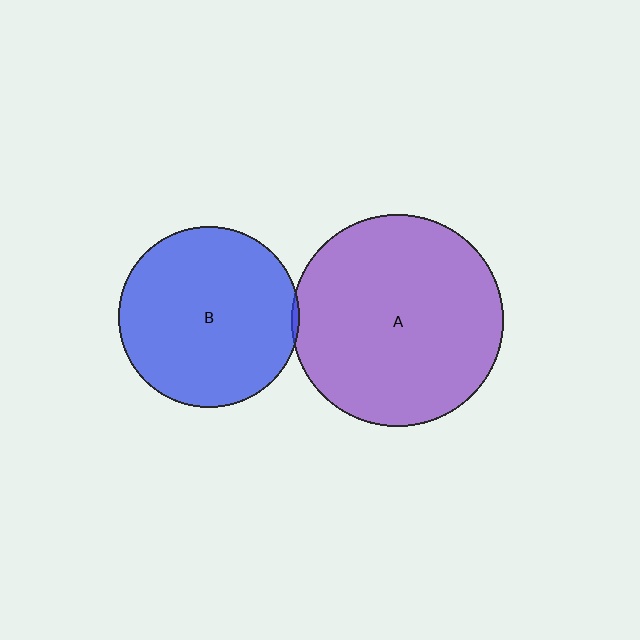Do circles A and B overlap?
Yes.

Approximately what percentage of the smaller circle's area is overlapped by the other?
Approximately 5%.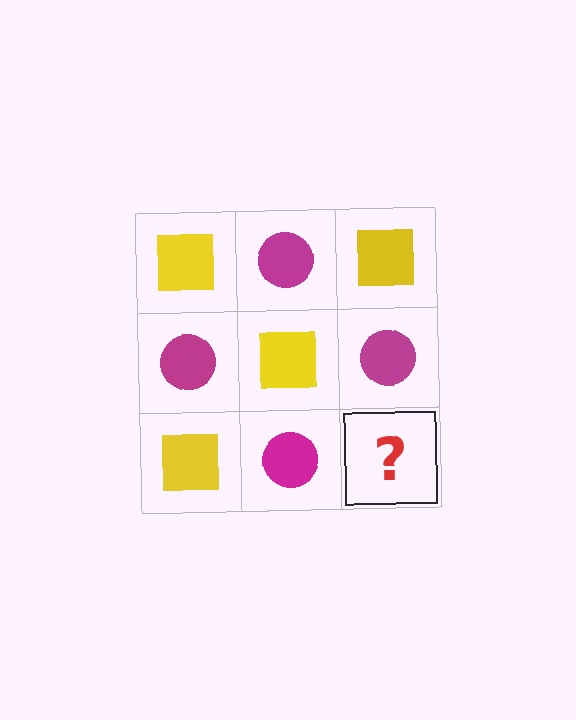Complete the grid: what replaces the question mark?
The question mark should be replaced with a yellow square.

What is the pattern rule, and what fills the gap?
The rule is that it alternates yellow square and magenta circle in a checkerboard pattern. The gap should be filled with a yellow square.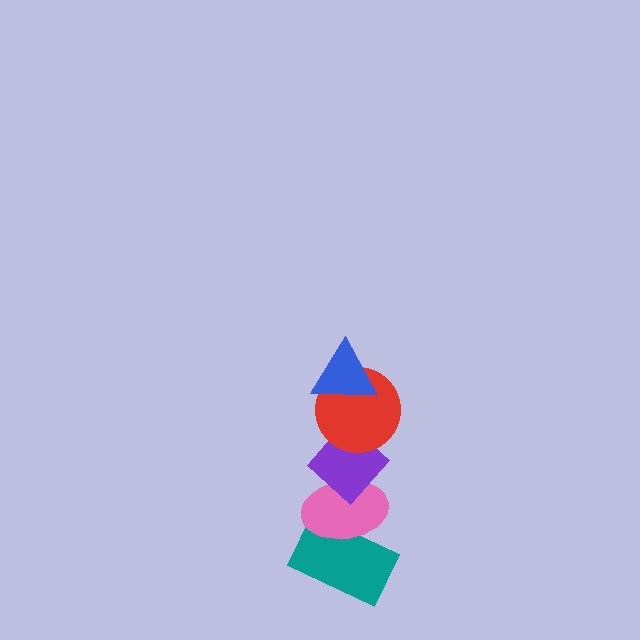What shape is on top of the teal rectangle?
The pink ellipse is on top of the teal rectangle.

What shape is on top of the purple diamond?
The red circle is on top of the purple diamond.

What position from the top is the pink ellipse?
The pink ellipse is 4th from the top.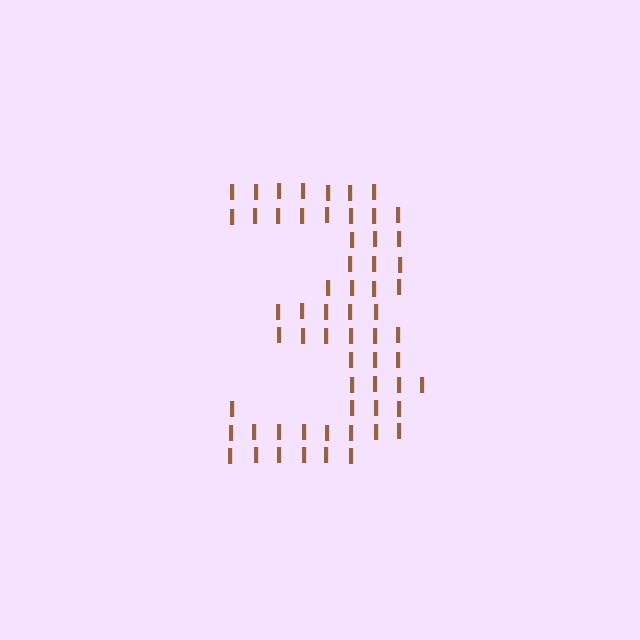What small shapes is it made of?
It is made of small letter I's.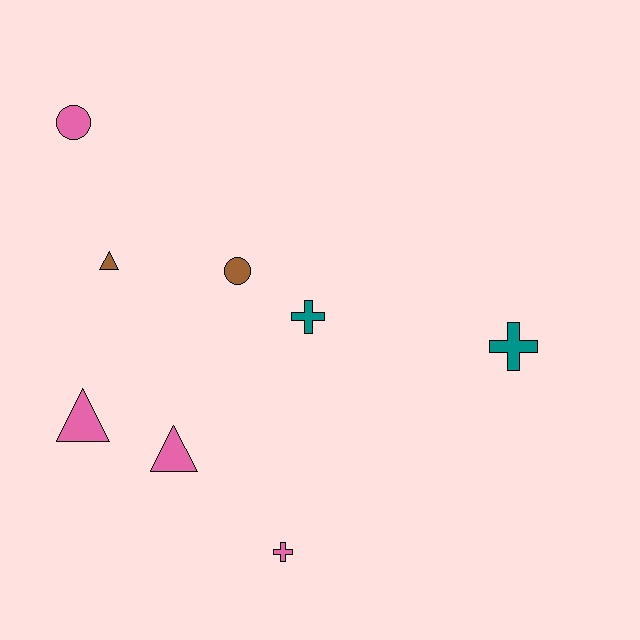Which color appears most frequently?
Pink, with 4 objects.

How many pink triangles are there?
There are 2 pink triangles.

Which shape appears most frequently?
Cross, with 3 objects.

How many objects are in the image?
There are 8 objects.